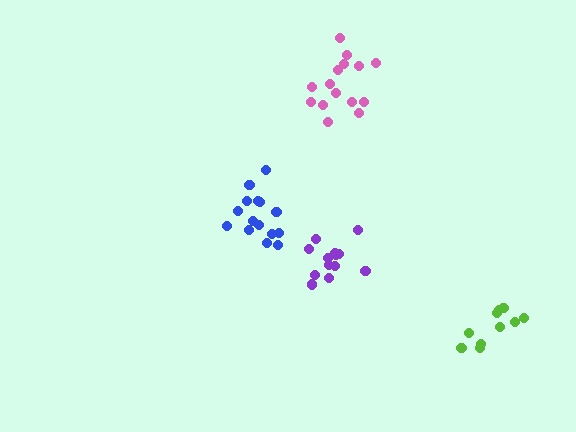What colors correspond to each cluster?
The clusters are colored: purple, lime, pink, blue.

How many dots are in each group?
Group 1: 13 dots, Group 2: 10 dots, Group 3: 15 dots, Group 4: 15 dots (53 total).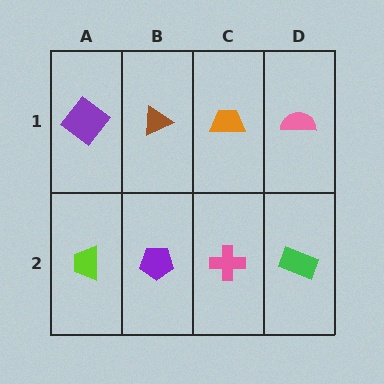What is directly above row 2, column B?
A brown triangle.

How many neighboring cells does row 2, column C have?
3.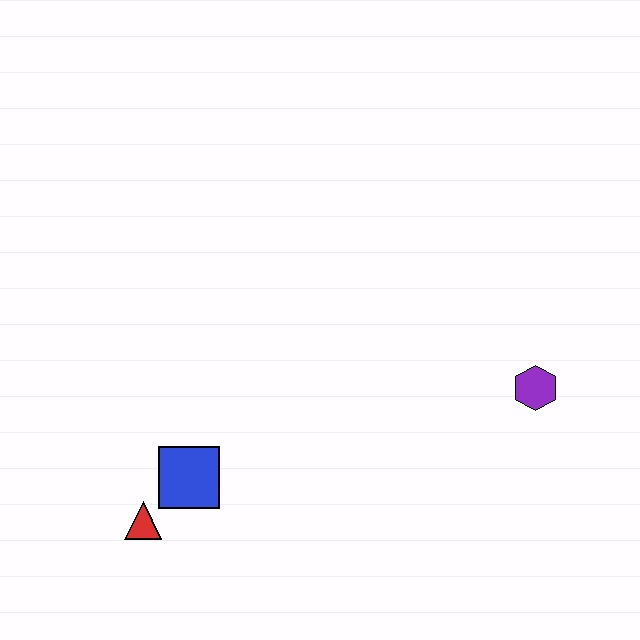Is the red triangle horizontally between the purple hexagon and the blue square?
No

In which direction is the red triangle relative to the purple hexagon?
The red triangle is to the left of the purple hexagon.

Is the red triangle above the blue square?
No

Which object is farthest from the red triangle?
The purple hexagon is farthest from the red triangle.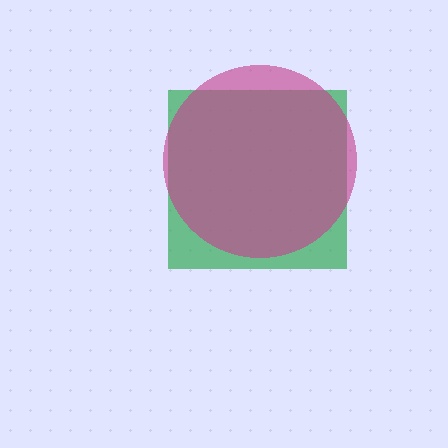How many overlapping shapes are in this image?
There are 2 overlapping shapes in the image.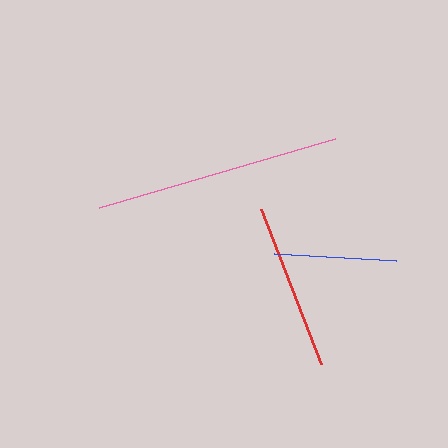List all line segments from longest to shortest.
From longest to shortest: pink, red, blue.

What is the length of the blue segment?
The blue segment is approximately 122 pixels long.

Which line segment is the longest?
The pink line is the longest at approximately 247 pixels.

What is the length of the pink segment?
The pink segment is approximately 247 pixels long.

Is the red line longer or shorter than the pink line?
The pink line is longer than the red line.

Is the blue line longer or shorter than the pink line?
The pink line is longer than the blue line.